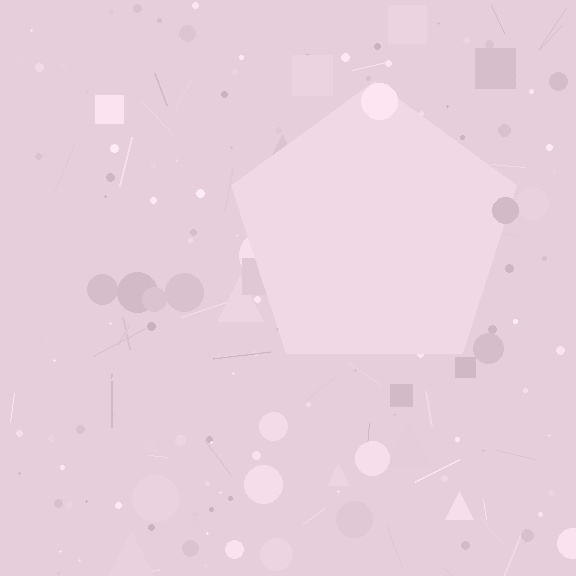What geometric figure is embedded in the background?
A pentagon is embedded in the background.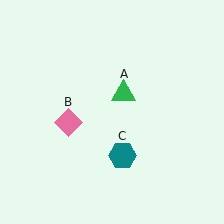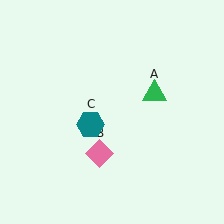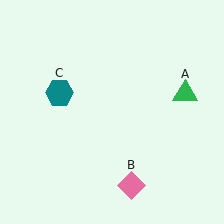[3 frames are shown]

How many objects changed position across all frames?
3 objects changed position: green triangle (object A), pink diamond (object B), teal hexagon (object C).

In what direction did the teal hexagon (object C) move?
The teal hexagon (object C) moved up and to the left.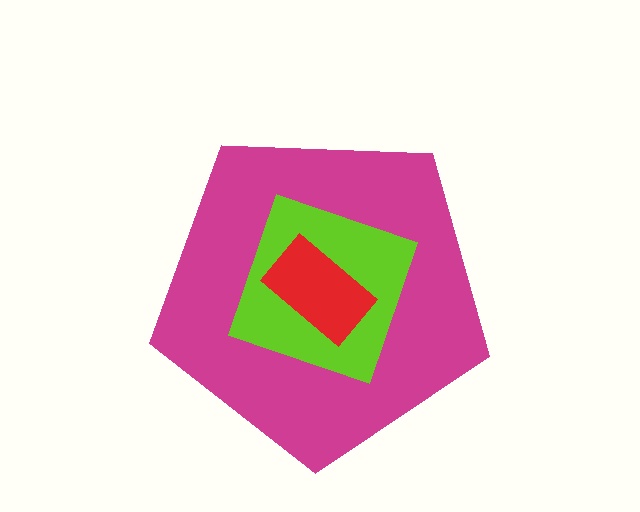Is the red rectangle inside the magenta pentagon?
Yes.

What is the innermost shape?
The red rectangle.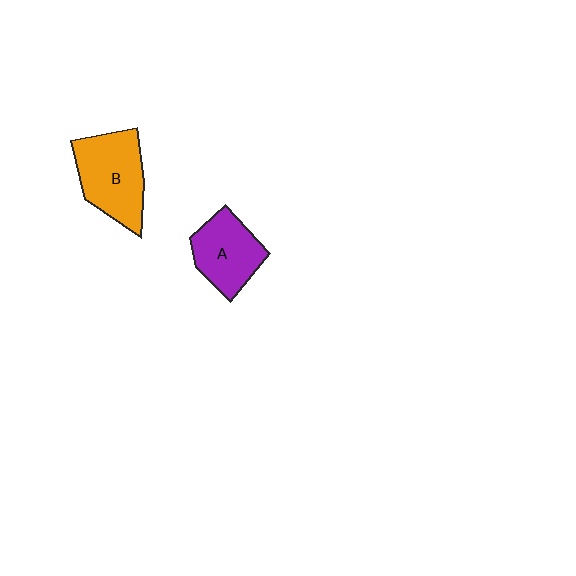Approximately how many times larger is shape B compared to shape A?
Approximately 1.2 times.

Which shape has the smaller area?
Shape A (purple).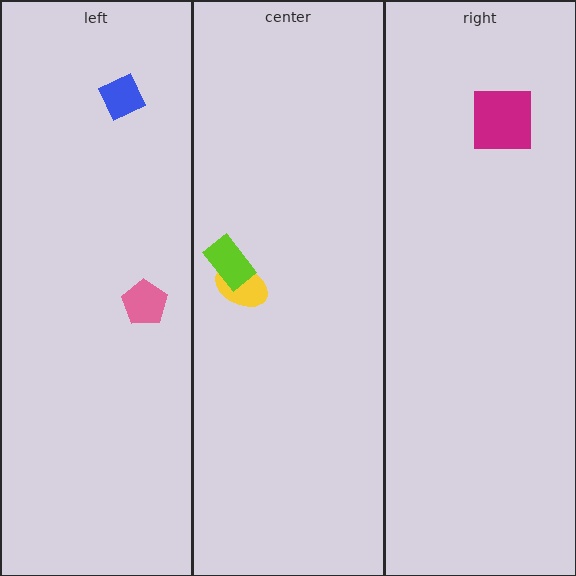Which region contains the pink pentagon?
The left region.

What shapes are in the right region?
The magenta square.